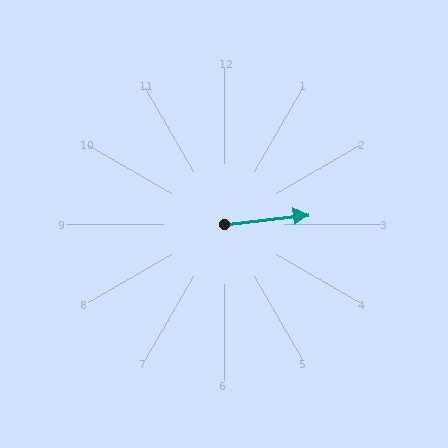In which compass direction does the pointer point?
East.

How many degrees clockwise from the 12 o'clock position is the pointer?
Approximately 84 degrees.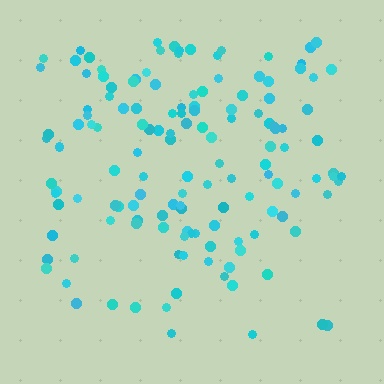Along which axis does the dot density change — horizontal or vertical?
Vertical.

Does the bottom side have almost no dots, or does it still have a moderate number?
Still a moderate number, just noticeably fewer than the top.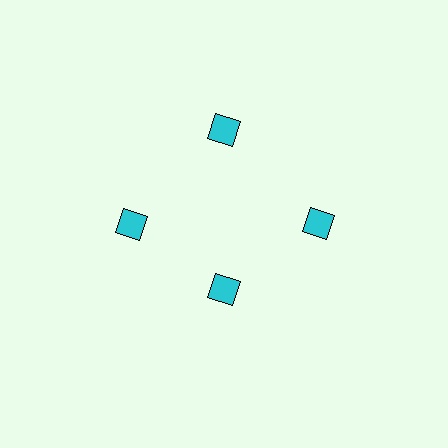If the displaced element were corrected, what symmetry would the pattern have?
It would have 4-fold rotational symmetry — the pattern would map onto itself every 90 degrees.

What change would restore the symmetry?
The symmetry would be restored by moving it outward, back onto the ring so that all 4 diamonds sit at equal angles and equal distance from the center.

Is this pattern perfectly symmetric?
No. The 4 cyan diamonds are arranged in a ring, but one element near the 6 o'clock position is pulled inward toward the center, breaking the 4-fold rotational symmetry.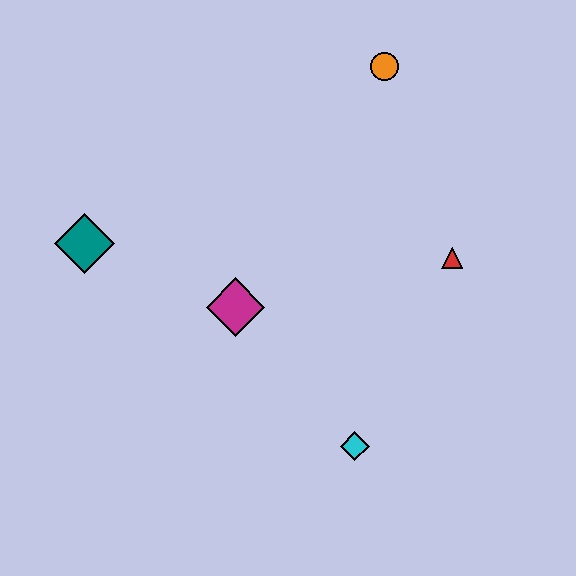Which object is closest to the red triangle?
The orange circle is closest to the red triangle.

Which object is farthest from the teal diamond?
The red triangle is farthest from the teal diamond.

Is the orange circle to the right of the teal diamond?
Yes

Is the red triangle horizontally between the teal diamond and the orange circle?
No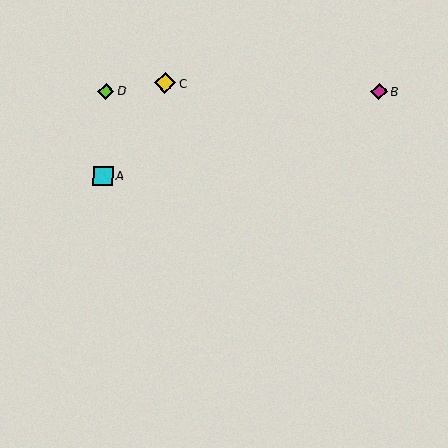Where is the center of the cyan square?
The center of the cyan square is at (103, 176).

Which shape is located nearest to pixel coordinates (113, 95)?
The lime diamond (labeled D) at (106, 91) is nearest to that location.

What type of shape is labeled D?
Shape D is a lime diamond.